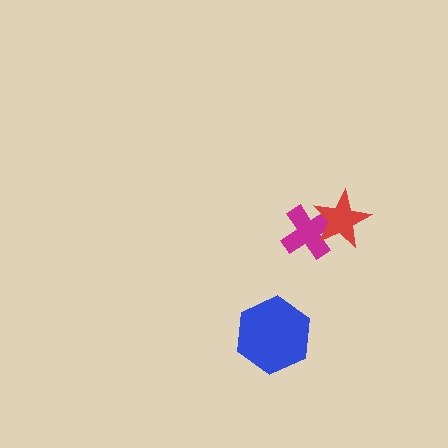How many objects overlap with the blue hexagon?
0 objects overlap with the blue hexagon.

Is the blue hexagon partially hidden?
No, no other shape covers it.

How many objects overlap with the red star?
1 object overlaps with the red star.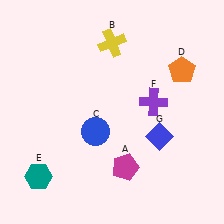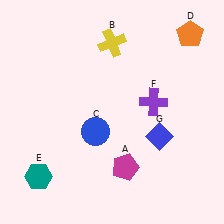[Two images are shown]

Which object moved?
The orange pentagon (D) moved up.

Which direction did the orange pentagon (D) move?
The orange pentagon (D) moved up.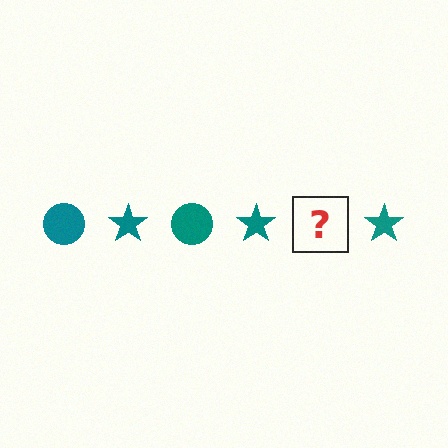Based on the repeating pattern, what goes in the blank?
The blank should be a teal circle.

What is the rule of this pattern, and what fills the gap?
The rule is that the pattern cycles through circle, star shapes in teal. The gap should be filled with a teal circle.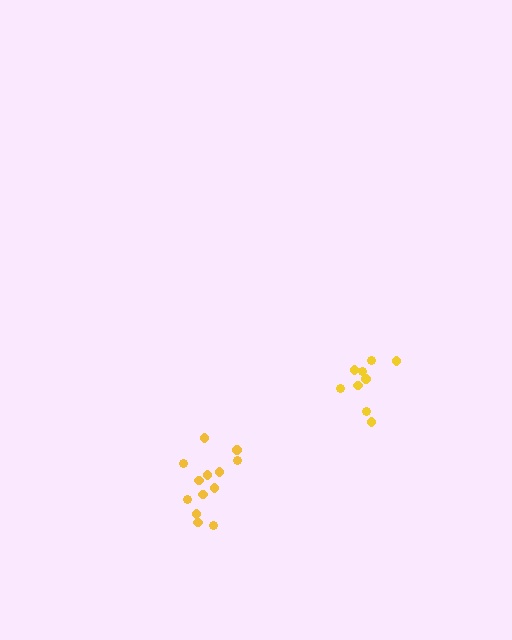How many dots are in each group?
Group 1: 13 dots, Group 2: 9 dots (22 total).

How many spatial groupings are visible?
There are 2 spatial groupings.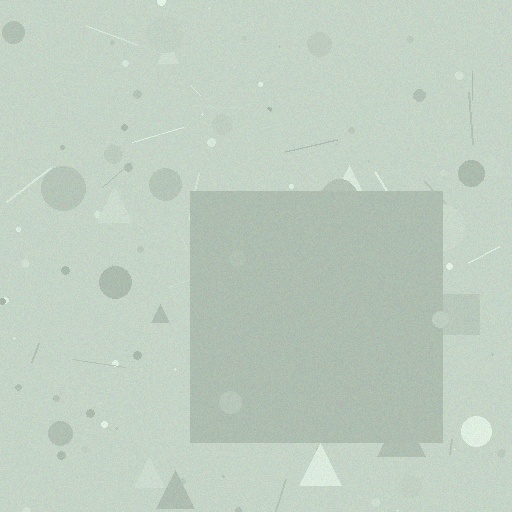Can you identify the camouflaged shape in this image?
The camouflaged shape is a square.